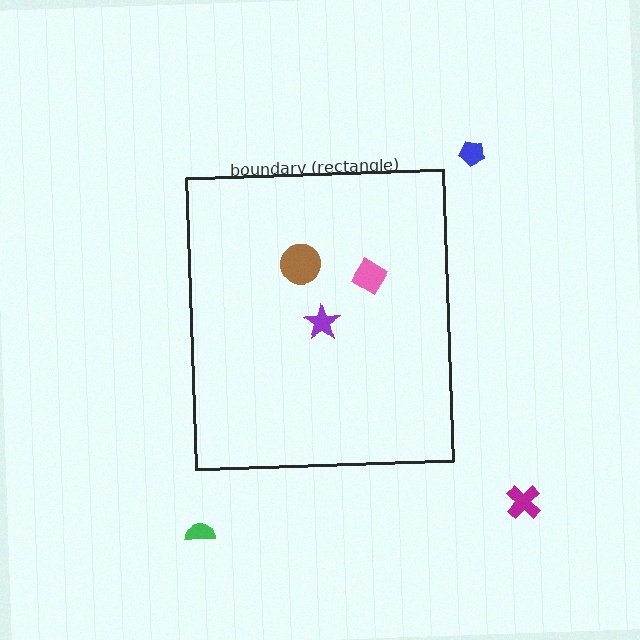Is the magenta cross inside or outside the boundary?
Outside.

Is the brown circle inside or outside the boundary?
Inside.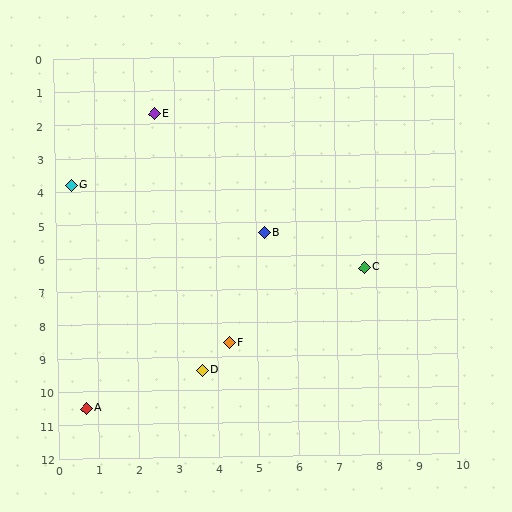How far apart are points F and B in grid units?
Points F and B are about 3.4 grid units apart.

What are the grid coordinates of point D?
Point D is at approximately (3.6, 9.4).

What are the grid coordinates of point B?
Point B is at approximately (5.2, 5.3).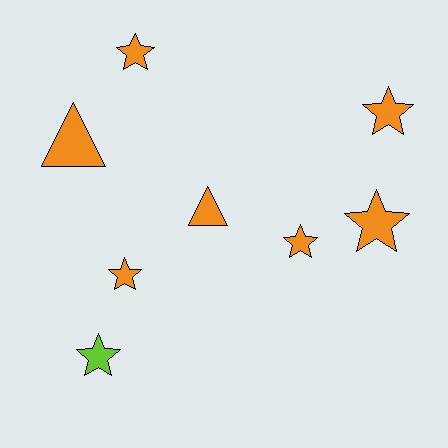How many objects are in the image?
There are 8 objects.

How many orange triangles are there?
There are 2 orange triangles.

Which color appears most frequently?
Orange, with 7 objects.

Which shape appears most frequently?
Star, with 6 objects.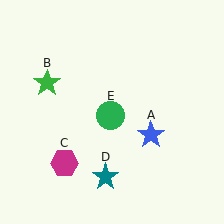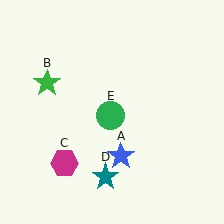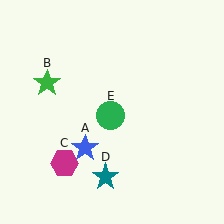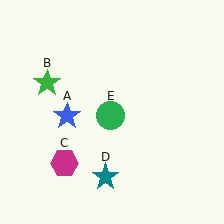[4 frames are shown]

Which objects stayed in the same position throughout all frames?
Green star (object B) and magenta hexagon (object C) and teal star (object D) and green circle (object E) remained stationary.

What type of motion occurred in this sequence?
The blue star (object A) rotated clockwise around the center of the scene.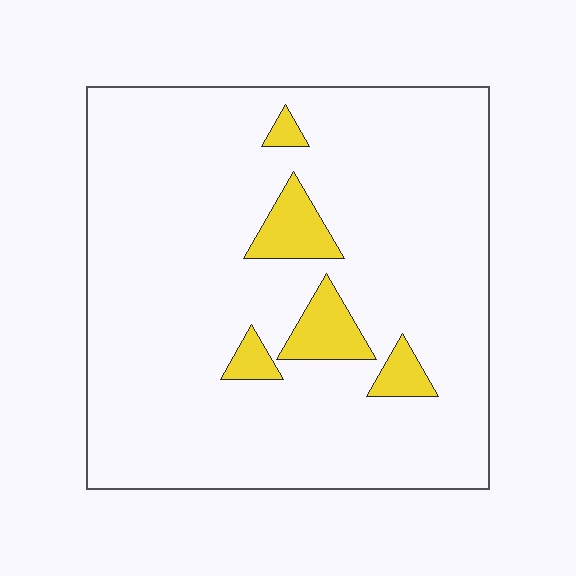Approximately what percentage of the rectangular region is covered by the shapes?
Approximately 10%.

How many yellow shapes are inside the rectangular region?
5.